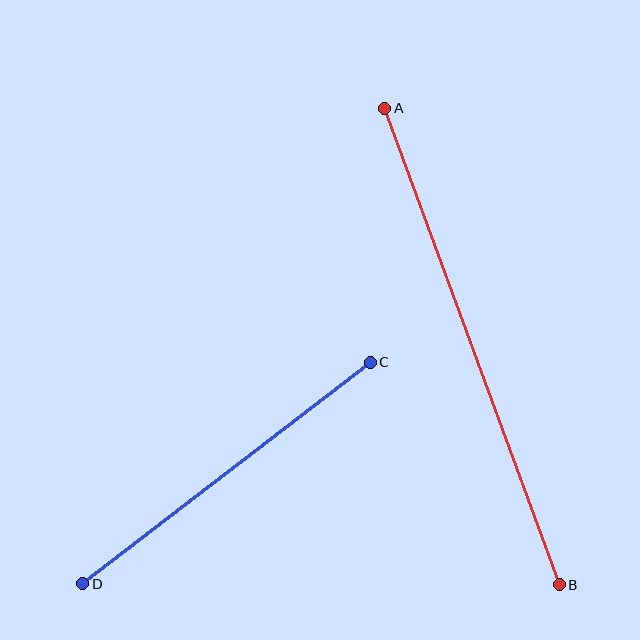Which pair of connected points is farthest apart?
Points A and B are farthest apart.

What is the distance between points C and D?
The distance is approximately 363 pixels.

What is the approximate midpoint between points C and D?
The midpoint is at approximately (227, 473) pixels.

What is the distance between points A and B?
The distance is approximately 507 pixels.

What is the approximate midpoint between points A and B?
The midpoint is at approximately (472, 346) pixels.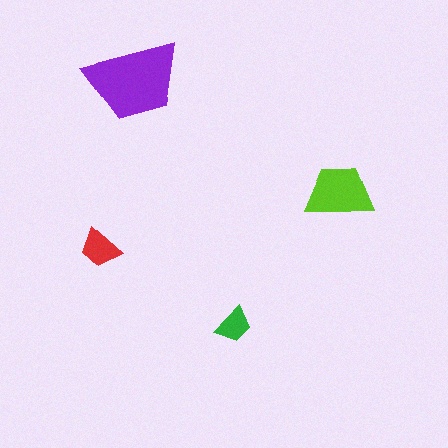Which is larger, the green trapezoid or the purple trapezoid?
The purple one.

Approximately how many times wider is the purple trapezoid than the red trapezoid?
About 2.5 times wider.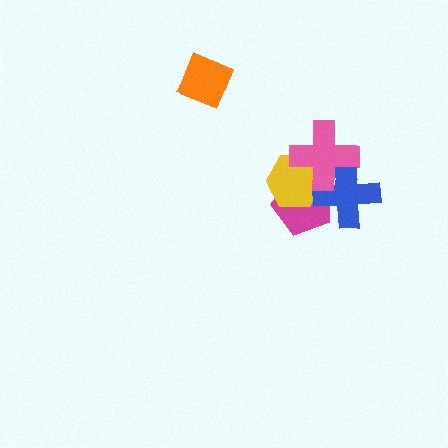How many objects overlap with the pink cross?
3 objects overlap with the pink cross.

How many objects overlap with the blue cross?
3 objects overlap with the blue cross.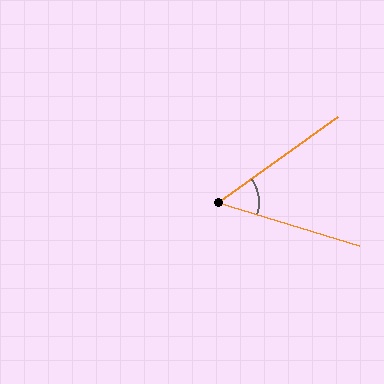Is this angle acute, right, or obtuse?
It is acute.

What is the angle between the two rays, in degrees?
Approximately 53 degrees.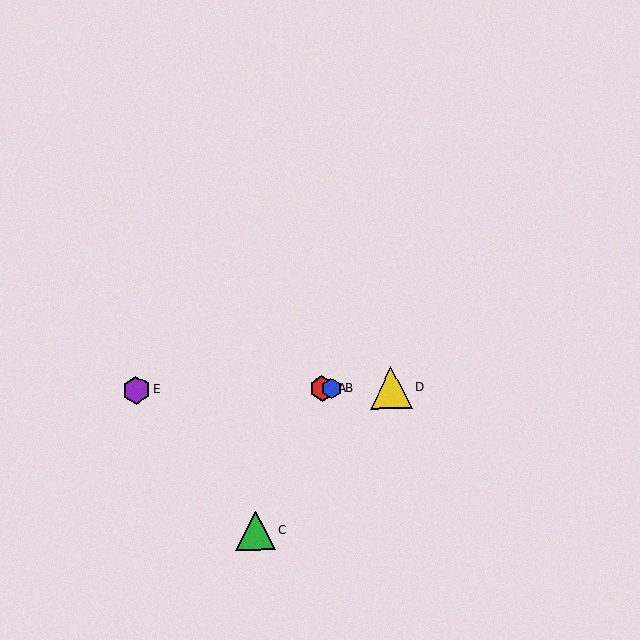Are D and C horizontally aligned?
No, D is at y≈388 and C is at y≈531.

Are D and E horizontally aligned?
Yes, both are at y≈388.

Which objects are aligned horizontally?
Objects A, B, D, E are aligned horizontally.